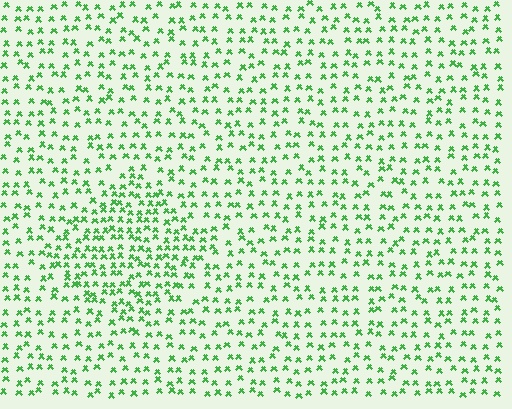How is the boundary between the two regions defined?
The boundary is defined by a change in element density (approximately 1.7x ratio). All elements are the same color, size, and shape.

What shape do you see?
I see a diamond.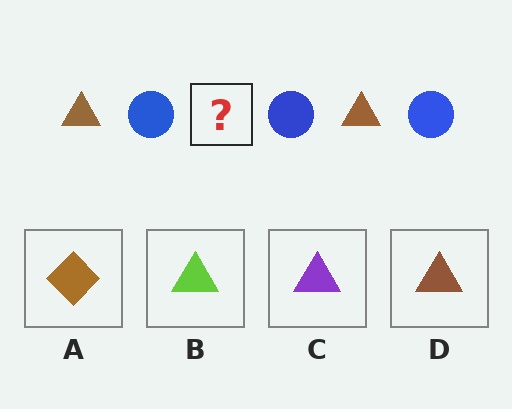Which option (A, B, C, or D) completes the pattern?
D.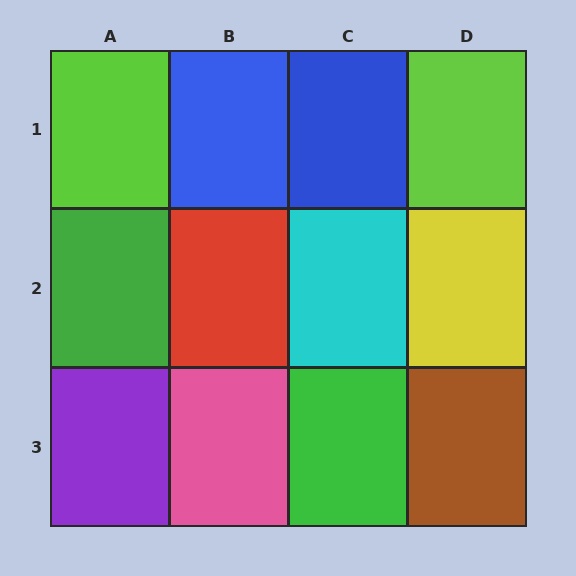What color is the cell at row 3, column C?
Green.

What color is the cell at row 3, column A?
Purple.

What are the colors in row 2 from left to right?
Green, red, cyan, yellow.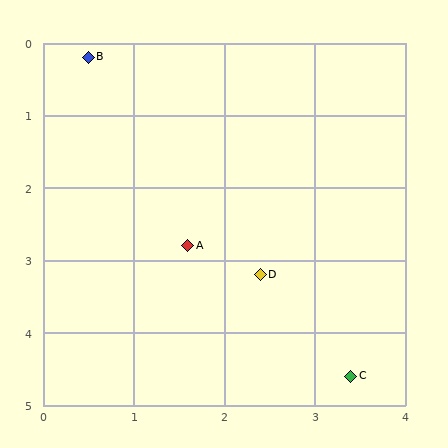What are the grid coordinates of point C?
Point C is at approximately (3.4, 4.6).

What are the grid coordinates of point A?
Point A is at approximately (1.6, 2.8).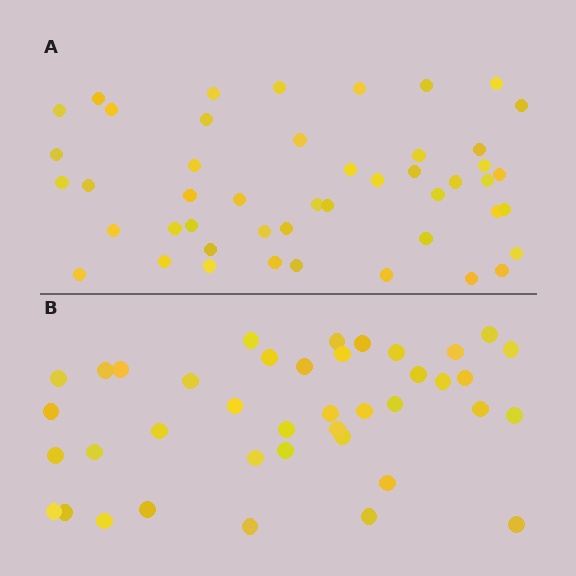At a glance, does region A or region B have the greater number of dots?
Region A (the top region) has more dots.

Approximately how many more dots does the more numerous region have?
Region A has roughly 8 or so more dots than region B.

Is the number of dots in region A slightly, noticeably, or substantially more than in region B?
Region A has only slightly more — the two regions are fairly close. The ratio is roughly 1.2 to 1.